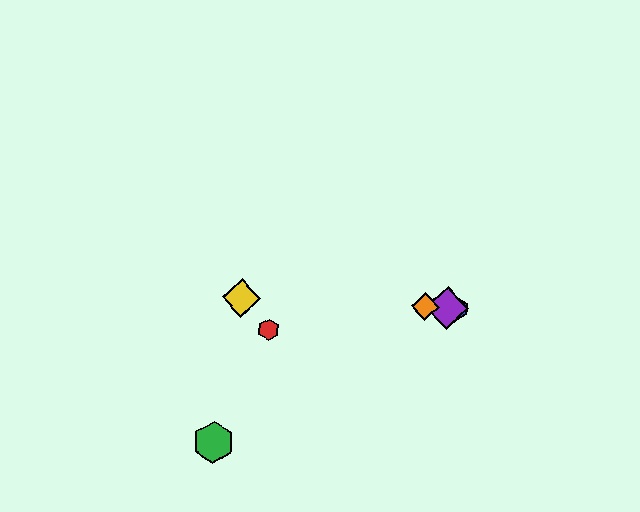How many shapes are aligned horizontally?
4 shapes (the blue hexagon, the yellow diamond, the purple diamond, the orange diamond) are aligned horizontally.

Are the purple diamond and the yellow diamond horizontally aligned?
Yes, both are at y≈308.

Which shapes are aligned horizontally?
The blue hexagon, the yellow diamond, the purple diamond, the orange diamond are aligned horizontally.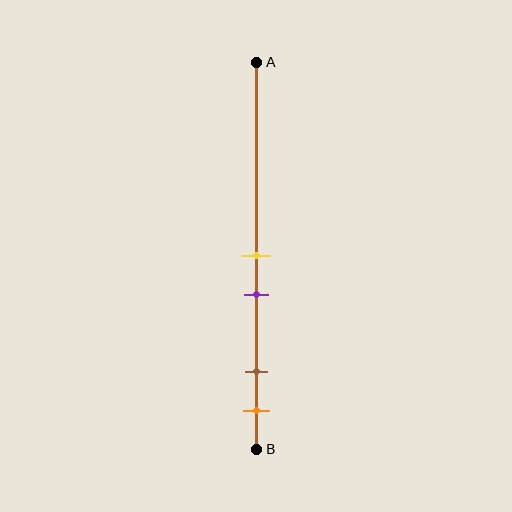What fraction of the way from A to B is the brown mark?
The brown mark is approximately 80% (0.8) of the way from A to B.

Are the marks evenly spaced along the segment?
No, the marks are not evenly spaced.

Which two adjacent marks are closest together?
The yellow and purple marks are the closest adjacent pair.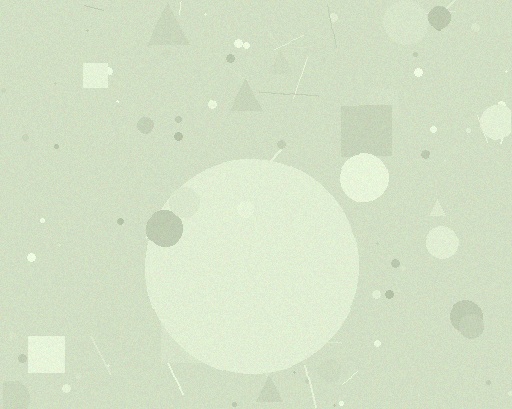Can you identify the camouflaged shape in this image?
The camouflaged shape is a circle.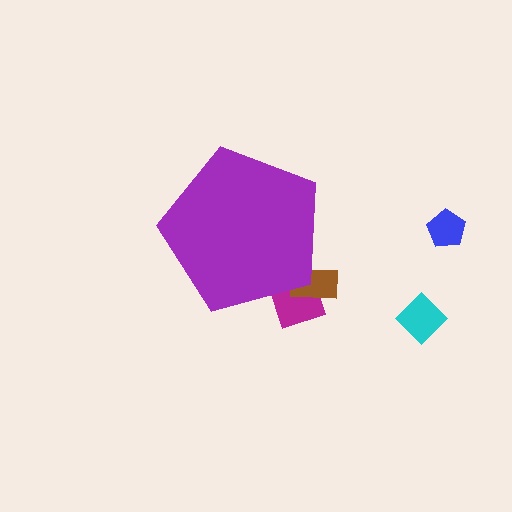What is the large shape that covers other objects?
A purple pentagon.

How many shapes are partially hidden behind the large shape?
2 shapes are partially hidden.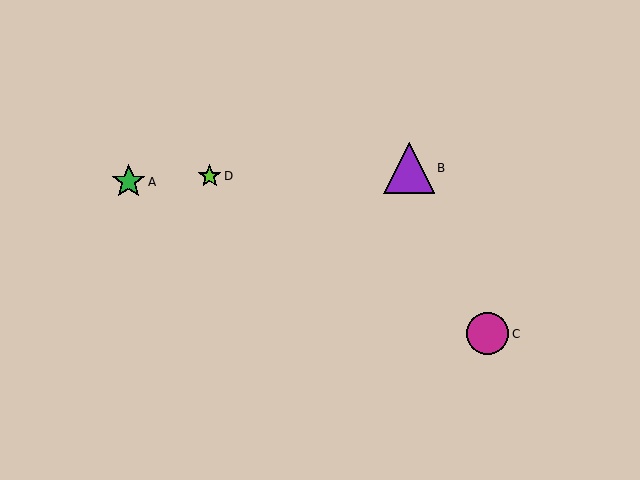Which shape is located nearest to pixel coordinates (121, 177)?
The green star (labeled A) at (129, 182) is nearest to that location.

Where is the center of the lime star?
The center of the lime star is at (210, 176).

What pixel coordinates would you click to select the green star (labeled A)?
Click at (129, 182) to select the green star A.